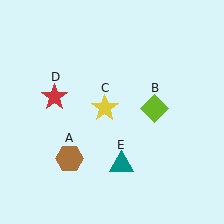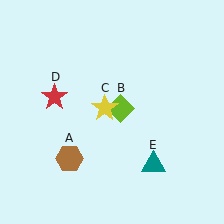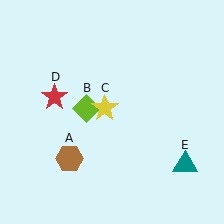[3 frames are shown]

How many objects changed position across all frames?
2 objects changed position: lime diamond (object B), teal triangle (object E).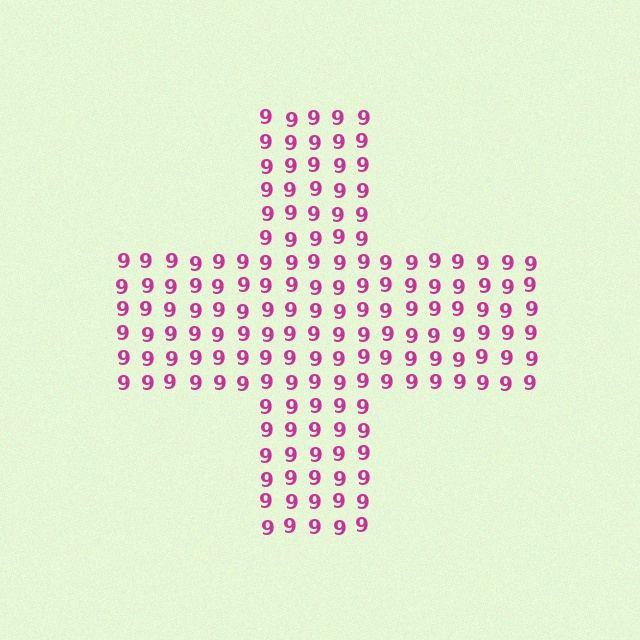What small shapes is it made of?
It is made of small digit 9's.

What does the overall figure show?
The overall figure shows a cross.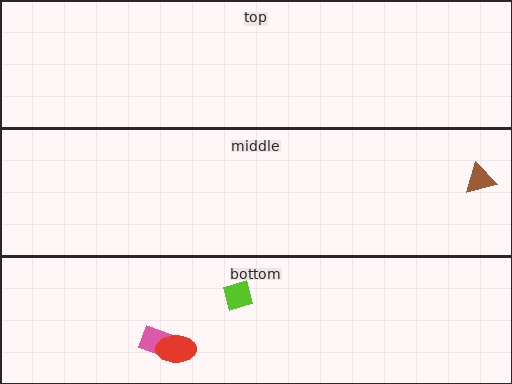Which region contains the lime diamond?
The bottom region.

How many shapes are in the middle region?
1.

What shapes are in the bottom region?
The pink rectangle, the lime diamond, the red ellipse.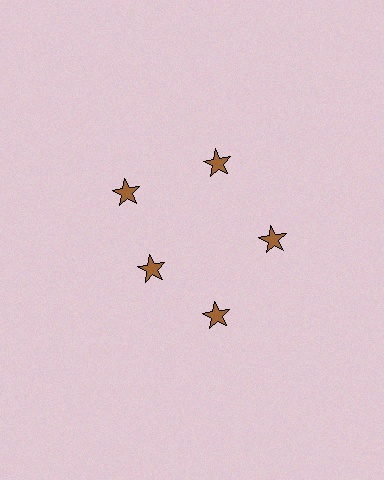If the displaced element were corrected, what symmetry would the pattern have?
It would have 5-fold rotational symmetry — the pattern would map onto itself every 72 degrees.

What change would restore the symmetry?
The symmetry would be restored by moving it outward, back onto the ring so that all 5 stars sit at equal angles and equal distance from the center.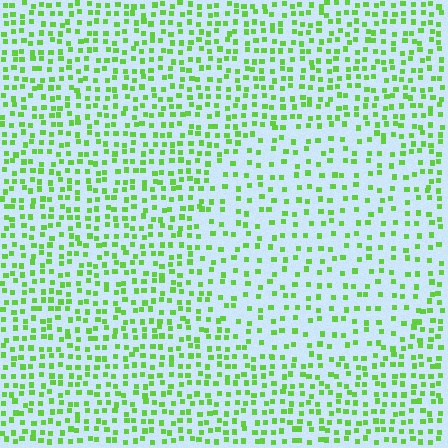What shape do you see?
I see a circle.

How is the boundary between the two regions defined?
The boundary is defined by a change in element density (approximately 1.7x ratio). All elements are the same color, size, and shape.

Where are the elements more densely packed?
The elements are more densely packed outside the circle boundary.